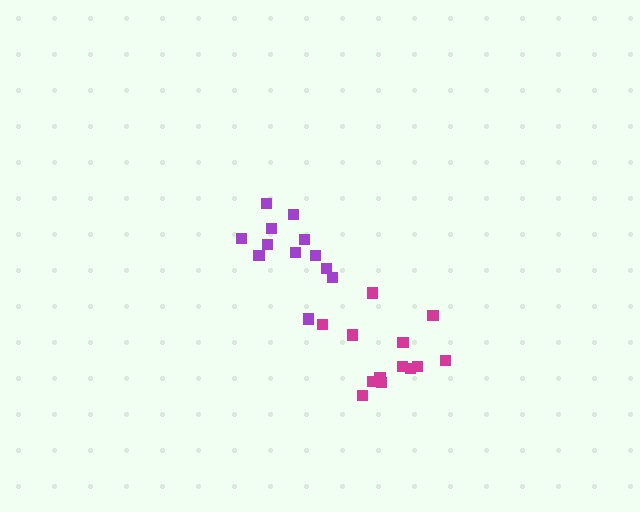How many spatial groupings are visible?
There are 2 spatial groupings.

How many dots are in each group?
Group 1: 13 dots, Group 2: 12 dots (25 total).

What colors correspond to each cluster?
The clusters are colored: magenta, purple.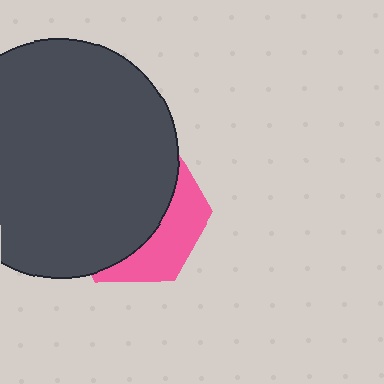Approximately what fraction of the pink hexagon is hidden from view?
Roughly 68% of the pink hexagon is hidden behind the dark gray circle.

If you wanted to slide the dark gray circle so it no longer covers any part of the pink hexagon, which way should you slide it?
Slide it toward the upper-left — that is the most direct way to separate the two shapes.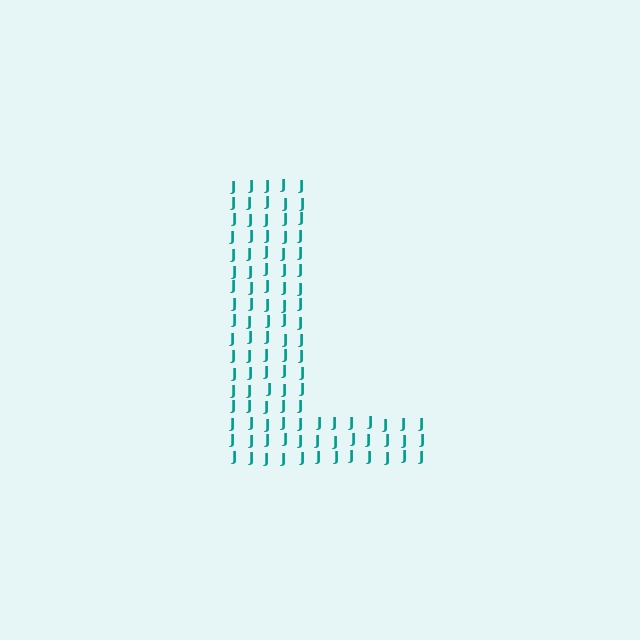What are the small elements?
The small elements are letter J's.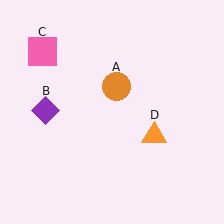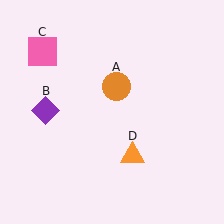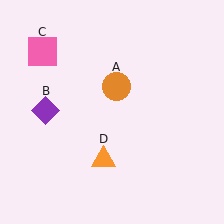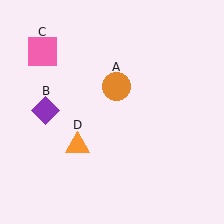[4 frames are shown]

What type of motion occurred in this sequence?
The orange triangle (object D) rotated clockwise around the center of the scene.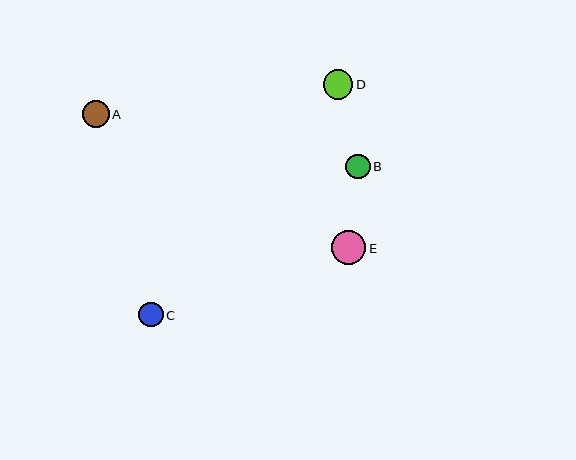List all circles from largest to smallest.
From largest to smallest: E, D, A, B, C.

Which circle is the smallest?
Circle C is the smallest with a size of approximately 24 pixels.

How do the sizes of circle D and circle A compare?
Circle D and circle A are approximately the same size.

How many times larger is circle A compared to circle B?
Circle A is approximately 1.1 times the size of circle B.